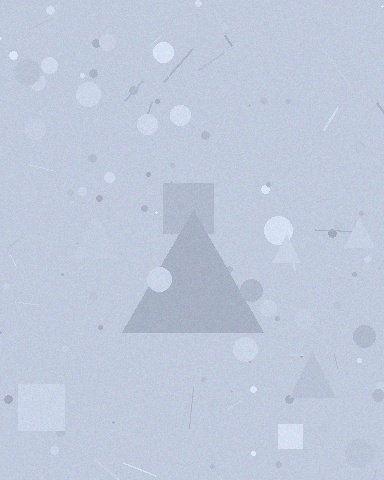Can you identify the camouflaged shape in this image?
The camouflaged shape is a triangle.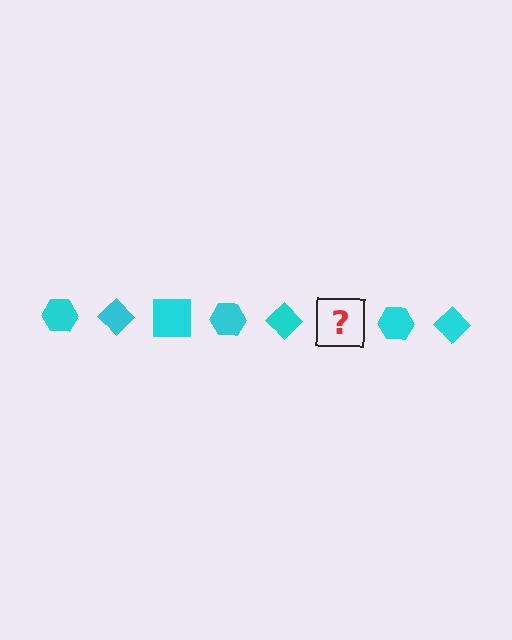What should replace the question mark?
The question mark should be replaced with a cyan square.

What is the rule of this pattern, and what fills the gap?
The rule is that the pattern cycles through hexagon, diamond, square shapes in cyan. The gap should be filled with a cyan square.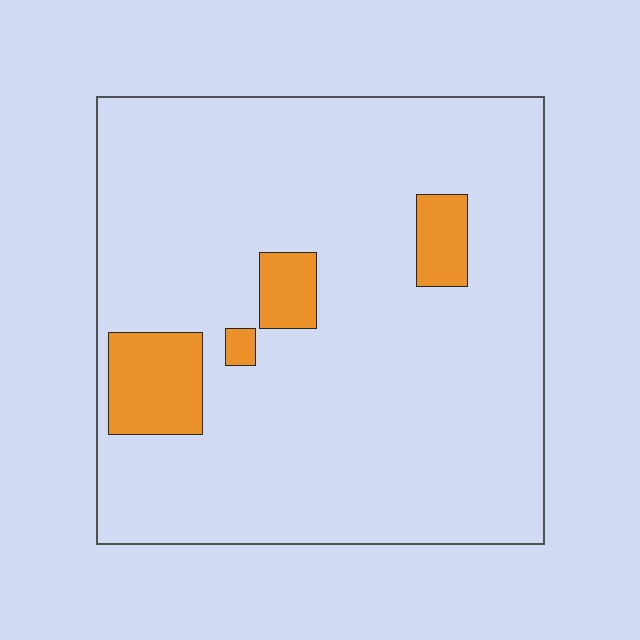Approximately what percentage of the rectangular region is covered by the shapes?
Approximately 10%.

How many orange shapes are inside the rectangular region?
4.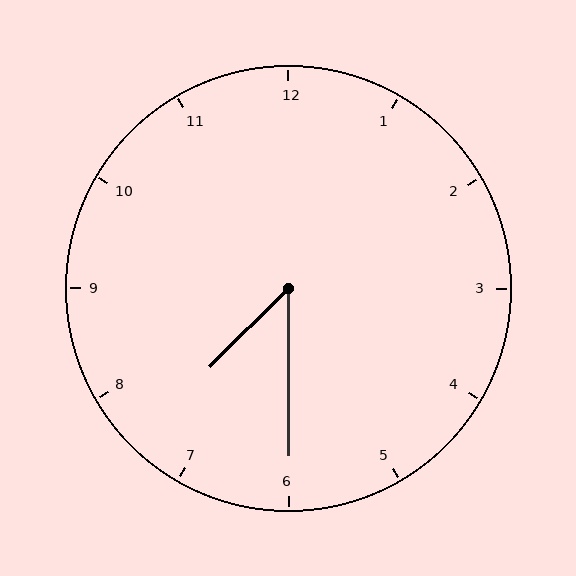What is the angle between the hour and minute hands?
Approximately 45 degrees.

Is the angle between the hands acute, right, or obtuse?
It is acute.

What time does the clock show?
7:30.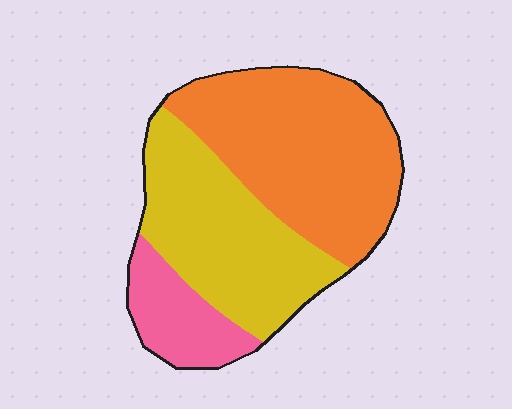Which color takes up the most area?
Orange, at roughly 45%.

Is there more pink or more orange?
Orange.